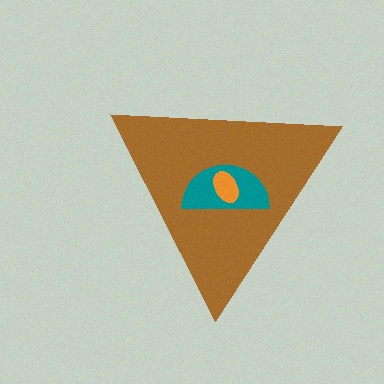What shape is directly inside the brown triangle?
The teal semicircle.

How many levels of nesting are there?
3.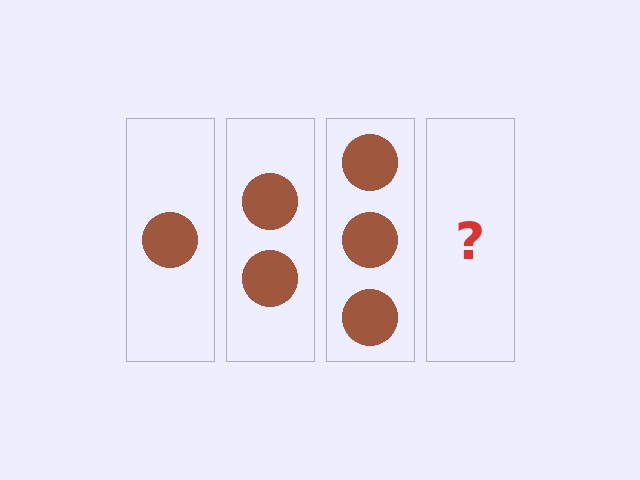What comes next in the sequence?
The next element should be 4 circles.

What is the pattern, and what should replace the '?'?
The pattern is that each step adds one more circle. The '?' should be 4 circles.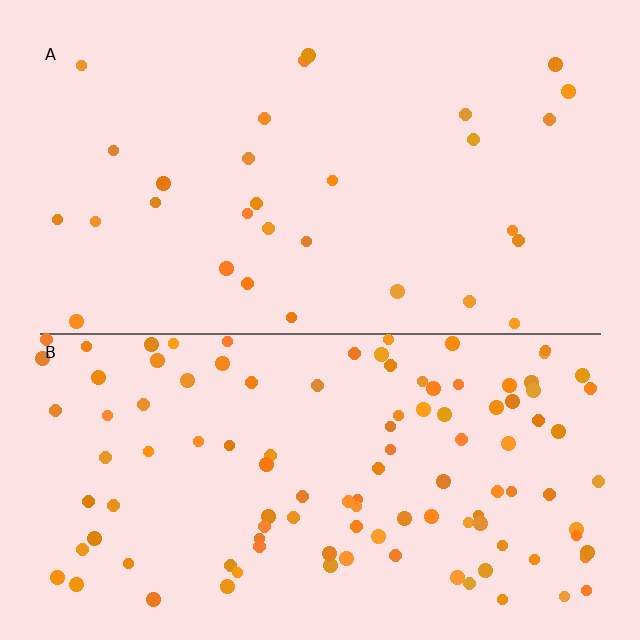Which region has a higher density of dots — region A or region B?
B (the bottom).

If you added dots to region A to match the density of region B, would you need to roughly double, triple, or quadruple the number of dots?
Approximately quadruple.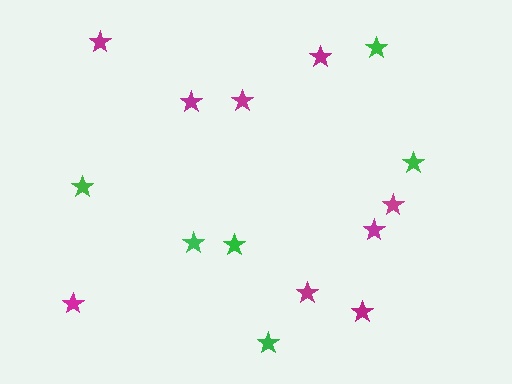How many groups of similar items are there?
There are 2 groups: one group of green stars (6) and one group of magenta stars (9).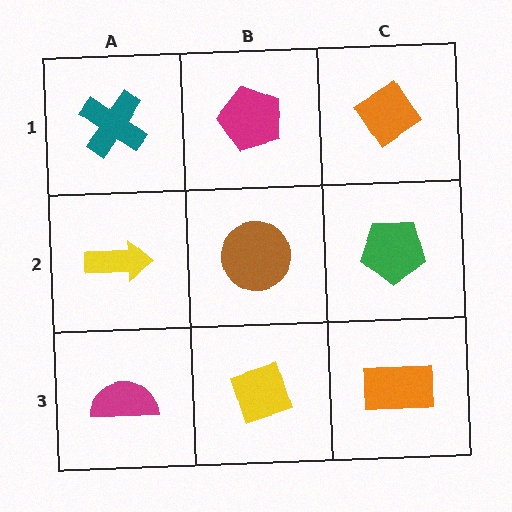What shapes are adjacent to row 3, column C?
A green pentagon (row 2, column C), a yellow diamond (row 3, column B).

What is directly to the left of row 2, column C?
A brown circle.